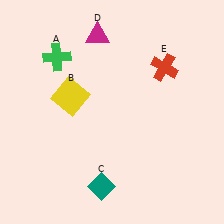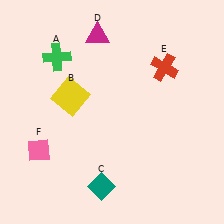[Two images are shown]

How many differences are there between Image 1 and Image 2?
There is 1 difference between the two images.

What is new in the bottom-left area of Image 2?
A pink diamond (F) was added in the bottom-left area of Image 2.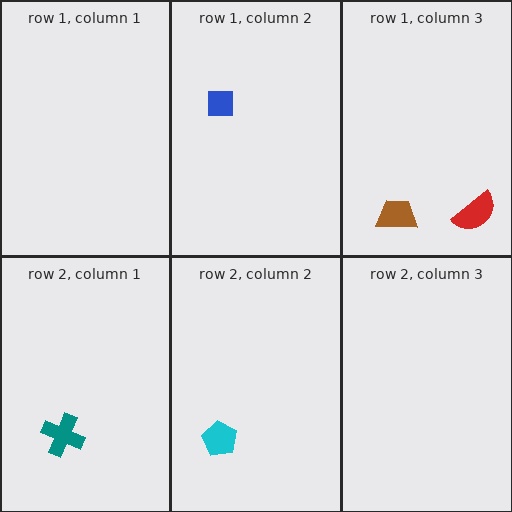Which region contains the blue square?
The row 1, column 2 region.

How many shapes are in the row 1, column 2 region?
1.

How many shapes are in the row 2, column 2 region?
1.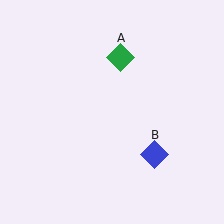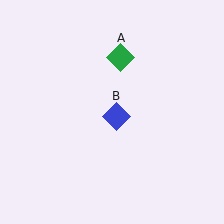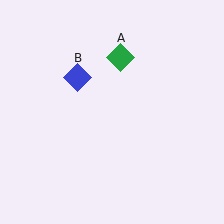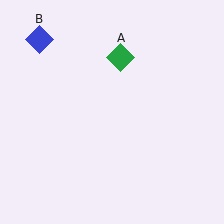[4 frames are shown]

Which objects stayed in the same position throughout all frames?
Green diamond (object A) remained stationary.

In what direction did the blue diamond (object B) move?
The blue diamond (object B) moved up and to the left.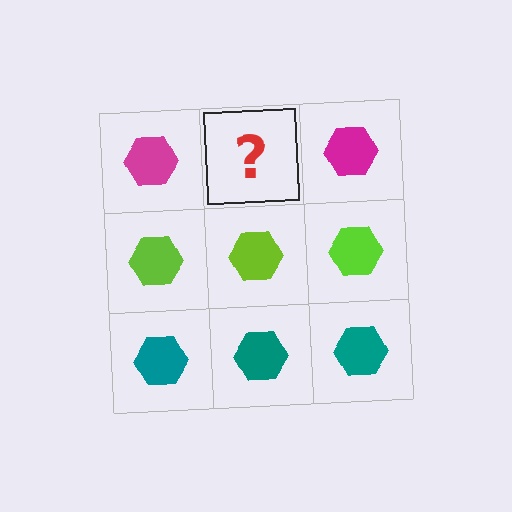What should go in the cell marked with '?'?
The missing cell should contain a magenta hexagon.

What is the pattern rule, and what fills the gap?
The rule is that each row has a consistent color. The gap should be filled with a magenta hexagon.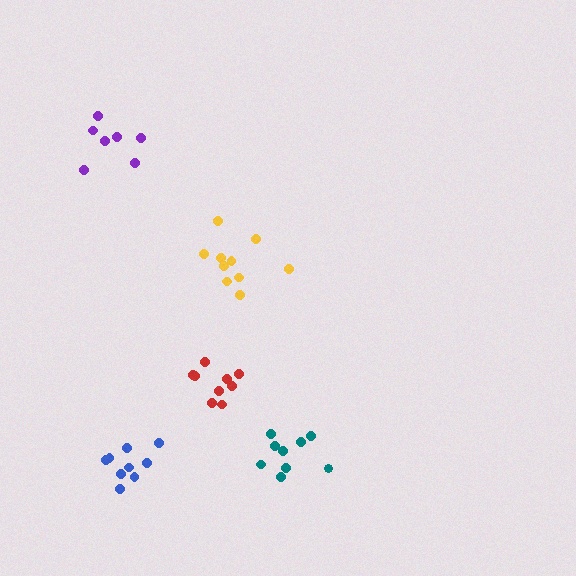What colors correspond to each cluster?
The clusters are colored: red, teal, yellow, purple, blue.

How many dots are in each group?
Group 1: 9 dots, Group 2: 9 dots, Group 3: 10 dots, Group 4: 7 dots, Group 5: 9 dots (44 total).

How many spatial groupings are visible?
There are 5 spatial groupings.